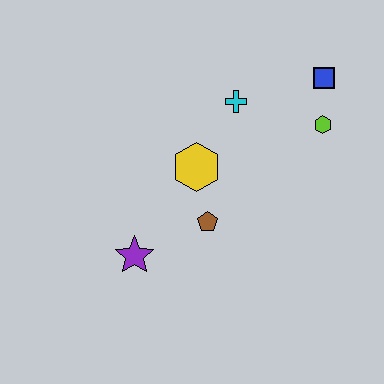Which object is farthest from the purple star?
The blue square is farthest from the purple star.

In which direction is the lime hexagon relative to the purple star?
The lime hexagon is to the right of the purple star.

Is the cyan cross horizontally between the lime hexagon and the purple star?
Yes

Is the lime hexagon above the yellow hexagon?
Yes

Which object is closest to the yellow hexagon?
The brown pentagon is closest to the yellow hexagon.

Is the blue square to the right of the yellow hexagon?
Yes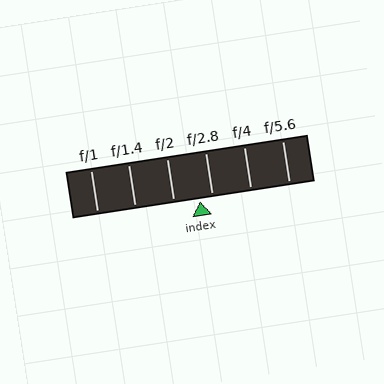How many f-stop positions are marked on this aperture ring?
There are 6 f-stop positions marked.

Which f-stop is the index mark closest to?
The index mark is closest to f/2.8.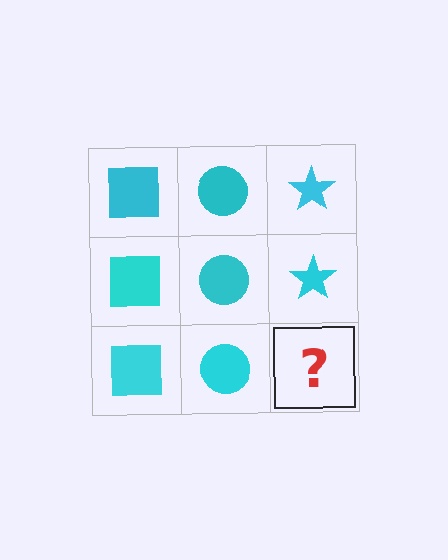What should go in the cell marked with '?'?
The missing cell should contain a cyan star.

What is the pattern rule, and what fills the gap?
The rule is that each column has a consistent shape. The gap should be filled with a cyan star.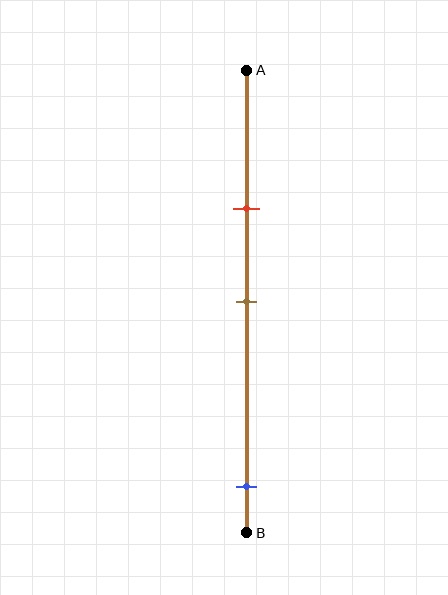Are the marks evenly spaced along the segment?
No, the marks are not evenly spaced.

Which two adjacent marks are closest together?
The red and brown marks are the closest adjacent pair.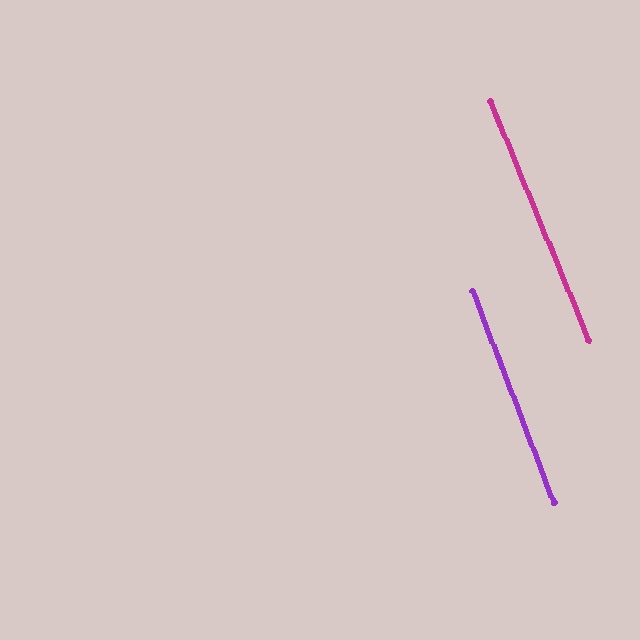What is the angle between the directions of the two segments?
Approximately 1 degree.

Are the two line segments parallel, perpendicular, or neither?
Parallel — their directions differ by only 1.4°.